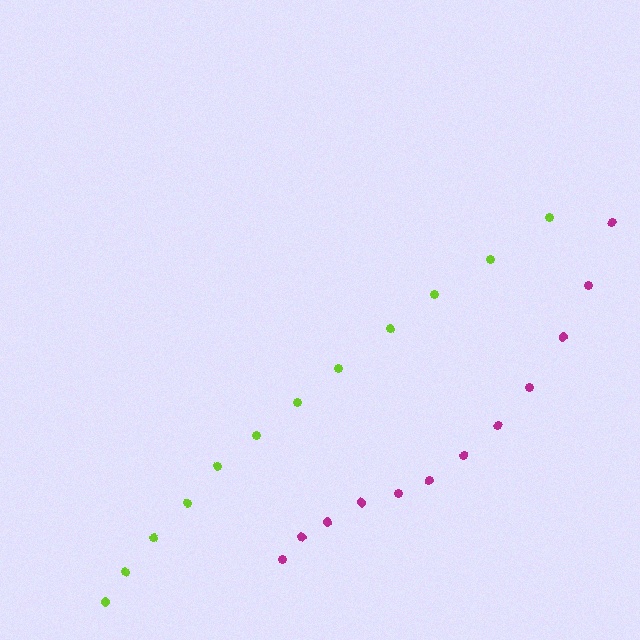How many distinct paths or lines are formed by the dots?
There are 2 distinct paths.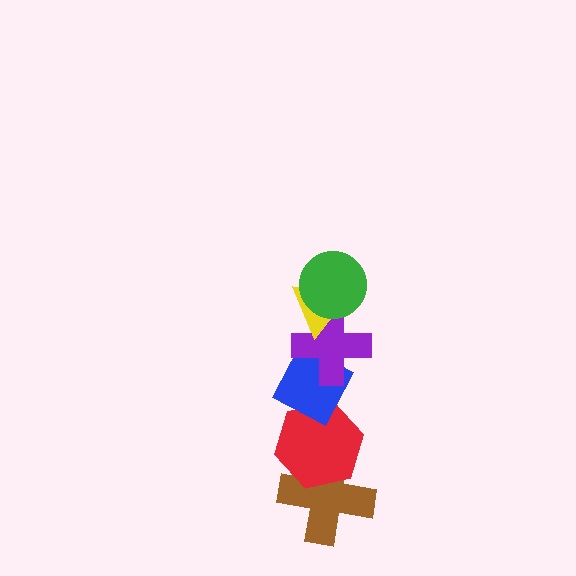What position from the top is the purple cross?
The purple cross is 3rd from the top.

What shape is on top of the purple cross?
The yellow triangle is on top of the purple cross.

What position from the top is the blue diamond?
The blue diamond is 4th from the top.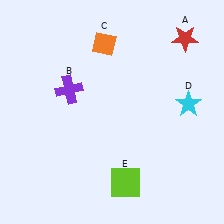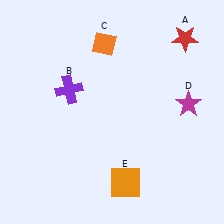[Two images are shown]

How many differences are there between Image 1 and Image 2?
There are 2 differences between the two images.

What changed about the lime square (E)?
In Image 1, E is lime. In Image 2, it changed to orange.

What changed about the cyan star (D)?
In Image 1, D is cyan. In Image 2, it changed to magenta.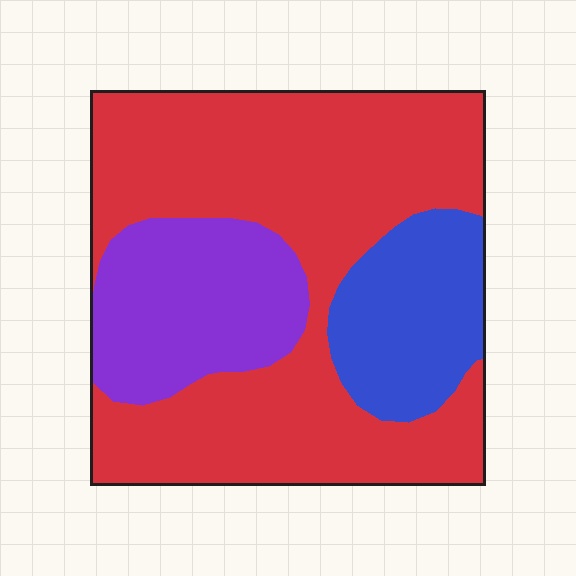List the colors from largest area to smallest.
From largest to smallest: red, purple, blue.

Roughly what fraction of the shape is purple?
Purple covers 21% of the shape.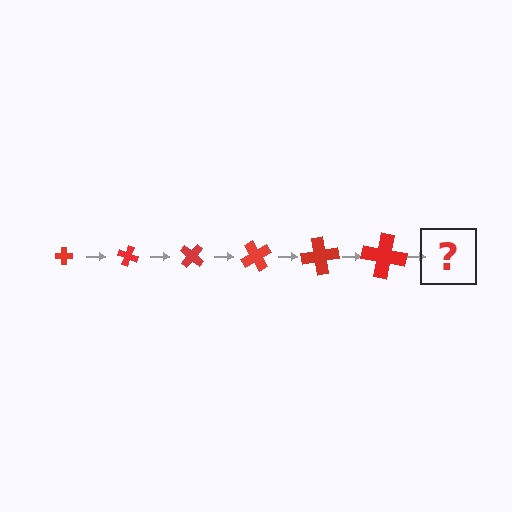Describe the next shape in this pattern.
It should be a cross, larger than the previous one and rotated 120 degrees from the start.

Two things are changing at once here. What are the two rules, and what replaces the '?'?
The two rules are that the cross grows larger each step and it rotates 20 degrees each step. The '?' should be a cross, larger than the previous one and rotated 120 degrees from the start.